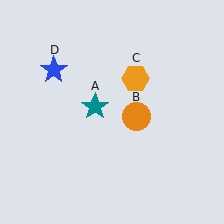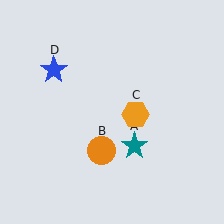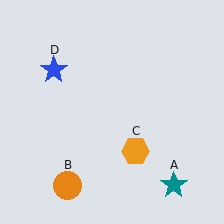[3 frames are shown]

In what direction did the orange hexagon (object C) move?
The orange hexagon (object C) moved down.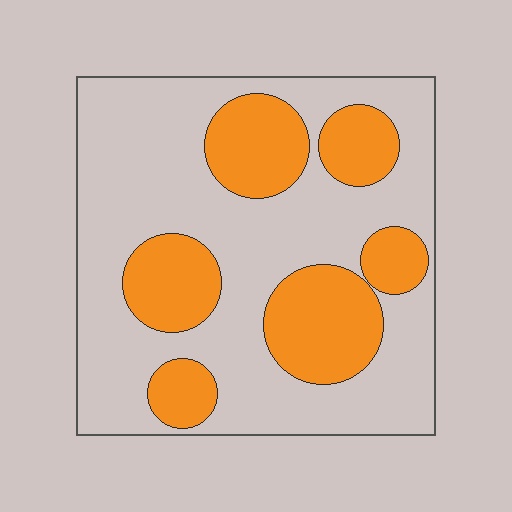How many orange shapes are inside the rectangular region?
6.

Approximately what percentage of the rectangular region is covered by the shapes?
Approximately 30%.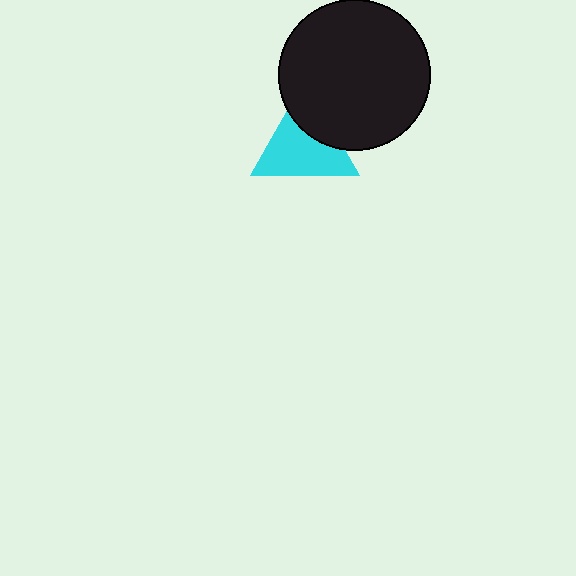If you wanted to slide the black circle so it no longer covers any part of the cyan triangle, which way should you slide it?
Slide it toward the upper-right — that is the most direct way to separate the two shapes.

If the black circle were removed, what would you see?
You would see the complete cyan triangle.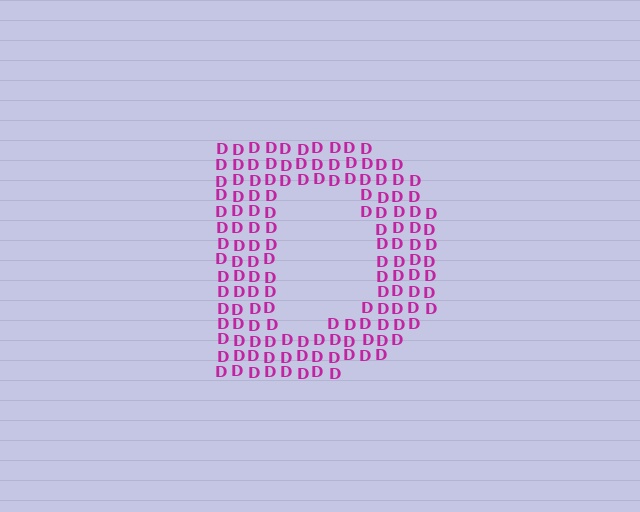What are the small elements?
The small elements are letter D's.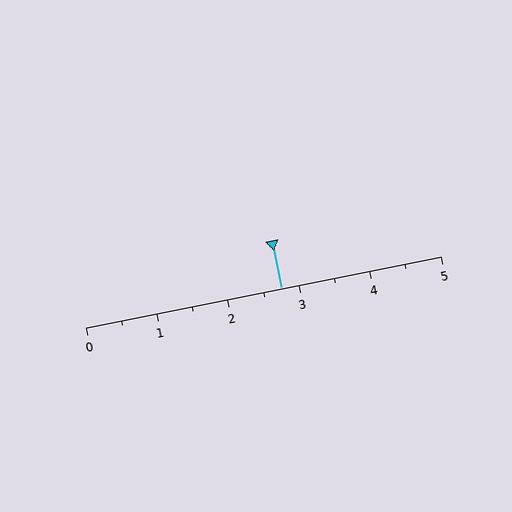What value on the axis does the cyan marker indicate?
The marker indicates approximately 2.8.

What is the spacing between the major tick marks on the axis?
The major ticks are spaced 1 apart.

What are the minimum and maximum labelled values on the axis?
The axis runs from 0 to 5.